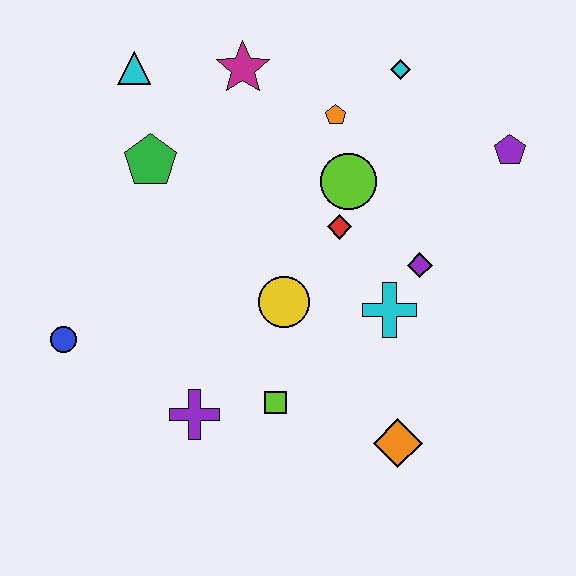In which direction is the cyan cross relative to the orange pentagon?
The cyan cross is below the orange pentagon.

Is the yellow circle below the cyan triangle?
Yes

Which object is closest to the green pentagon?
The cyan triangle is closest to the green pentagon.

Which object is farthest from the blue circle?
The purple pentagon is farthest from the blue circle.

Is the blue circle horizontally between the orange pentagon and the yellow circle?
No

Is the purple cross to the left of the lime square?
Yes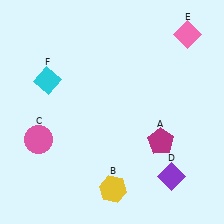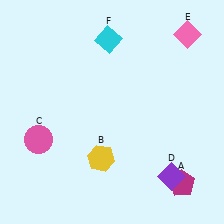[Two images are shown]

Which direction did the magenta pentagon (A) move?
The magenta pentagon (A) moved down.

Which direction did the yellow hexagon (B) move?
The yellow hexagon (B) moved up.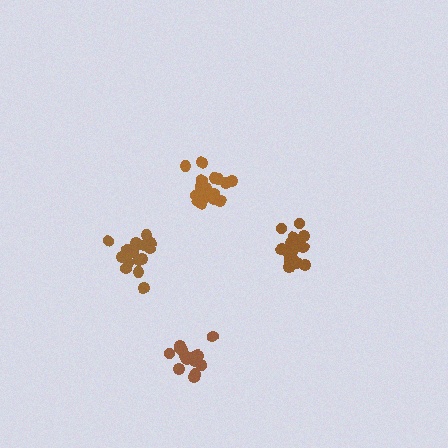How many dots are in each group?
Group 1: 16 dots, Group 2: 18 dots, Group 3: 19 dots, Group 4: 19 dots (72 total).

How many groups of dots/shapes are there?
There are 4 groups.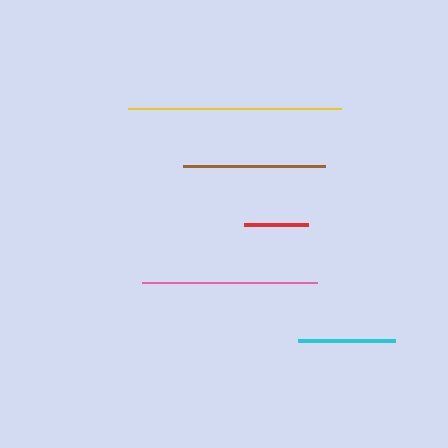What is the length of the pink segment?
The pink segment is approximately 175 pixels long.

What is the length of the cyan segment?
The cyan segment is approximately 97 pixels long.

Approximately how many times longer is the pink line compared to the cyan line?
The pink line is approximately 1.8 times the length of the cyan line.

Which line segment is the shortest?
The red line is the shortest at approximately 64 pixels.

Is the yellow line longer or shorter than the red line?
The yellow line is longer than the red line.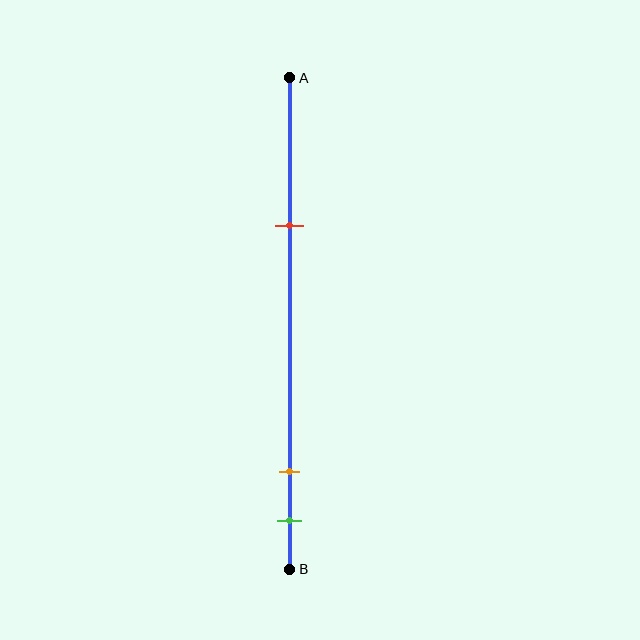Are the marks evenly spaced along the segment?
No, the marks are not evenly spaced.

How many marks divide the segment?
There are 3 marks dividing the segment.